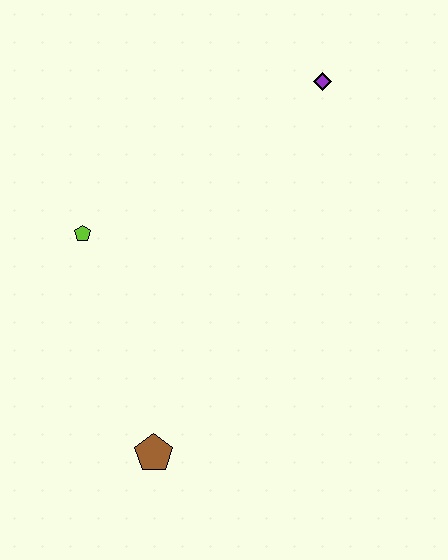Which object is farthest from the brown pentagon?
The purple diamond is farthest from the brown pentagon.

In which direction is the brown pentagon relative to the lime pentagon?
The brown pentagon is below the lime pentagon.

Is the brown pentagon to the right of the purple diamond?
No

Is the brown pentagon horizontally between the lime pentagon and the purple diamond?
Yes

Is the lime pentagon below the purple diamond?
Yes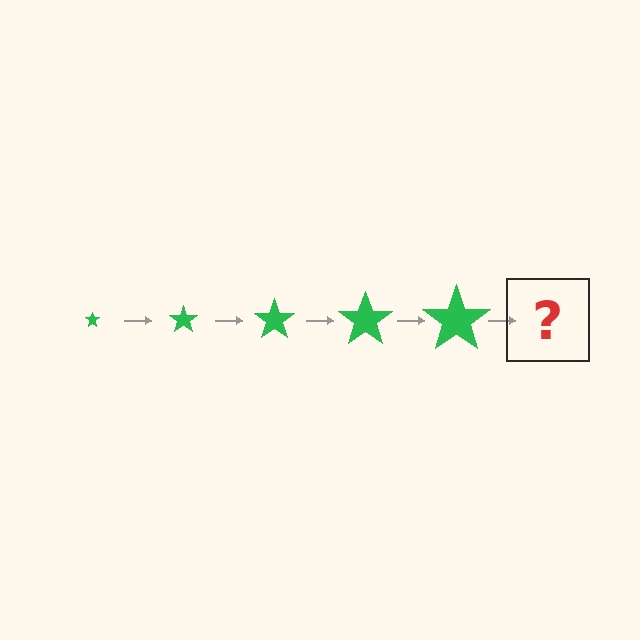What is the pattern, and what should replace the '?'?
The pattern is that the star gets progressively larger each step. The '?' should be a green star, larger than the previous one.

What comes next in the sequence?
The next element should be a green star, larger than the previous one.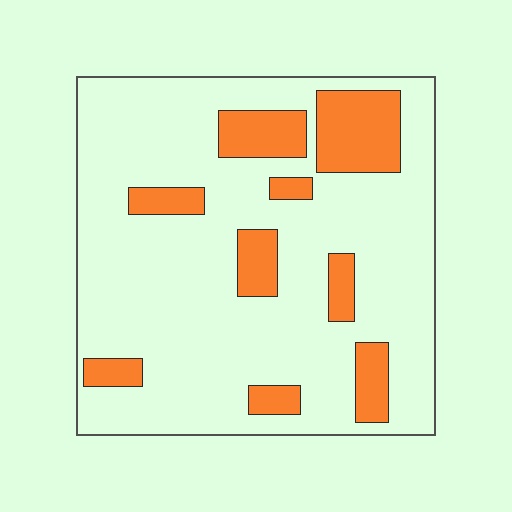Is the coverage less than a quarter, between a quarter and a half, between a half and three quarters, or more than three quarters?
Less than a quarter.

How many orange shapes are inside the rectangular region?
9.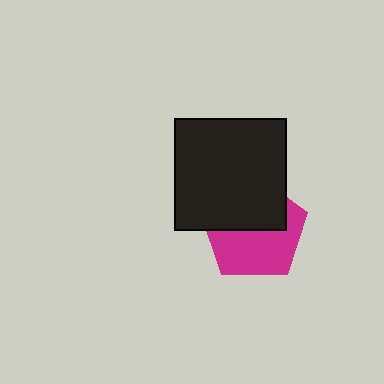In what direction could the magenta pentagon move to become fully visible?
The magenta pentagon could move down. That would shift it out from behind the black square entirely.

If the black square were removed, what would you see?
You would see the complete magenta pentagon.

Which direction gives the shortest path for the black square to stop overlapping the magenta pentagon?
Moving up gives the shortest separation.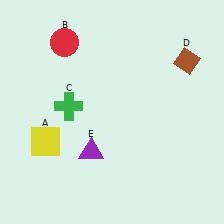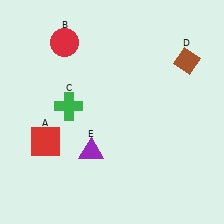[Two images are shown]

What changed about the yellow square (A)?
In Image 1, A is yellow. In Image 2, it changed to red.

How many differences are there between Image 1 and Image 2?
There is 1 difference between the two images.